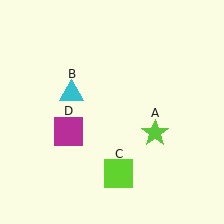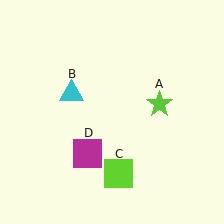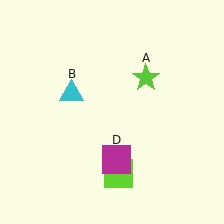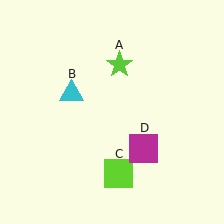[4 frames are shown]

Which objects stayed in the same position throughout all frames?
Cyan triangle (object B) and lime square (object C) remained stationary.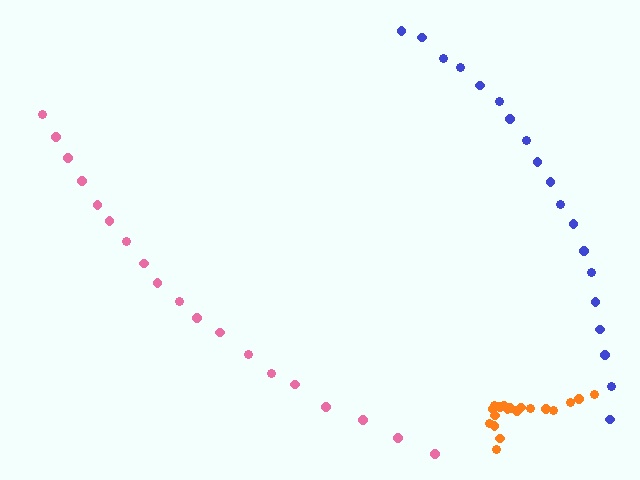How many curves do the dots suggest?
There are 3 distinct paths.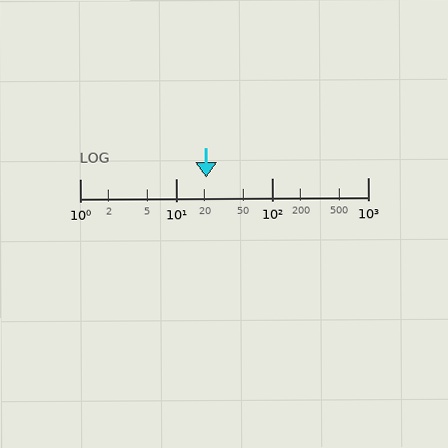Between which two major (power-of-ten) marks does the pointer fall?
The pointer is between 10 and 100.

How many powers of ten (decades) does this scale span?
The scale spans 3 decades, from 1 to 1000.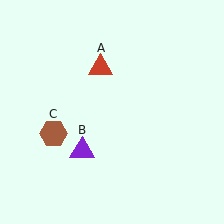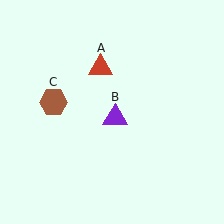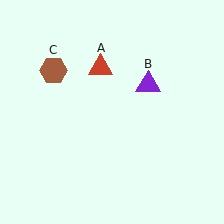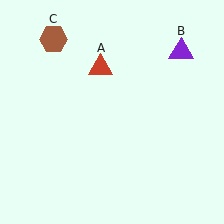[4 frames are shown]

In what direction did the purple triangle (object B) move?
The purple triangle (object B) moved up and to the right.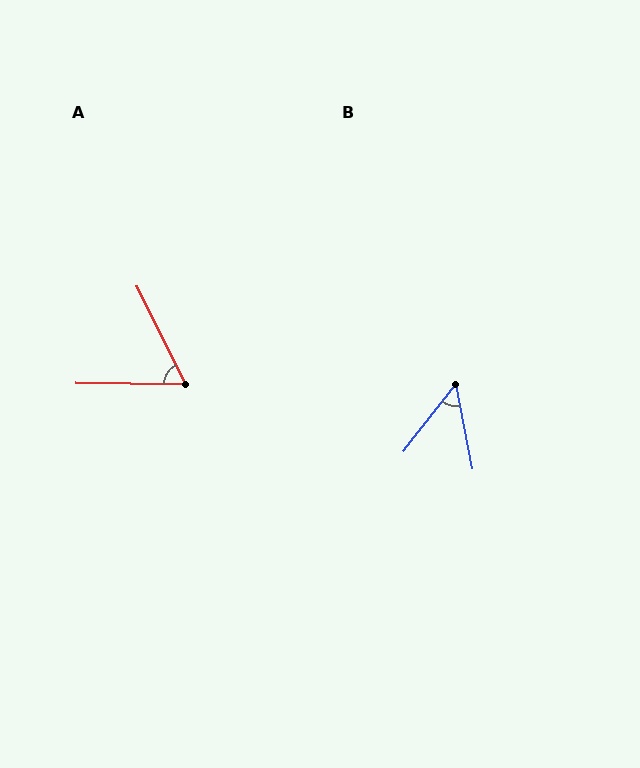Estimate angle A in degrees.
Approximately 63 degrees.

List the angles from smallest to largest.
B (49°), A (63°).